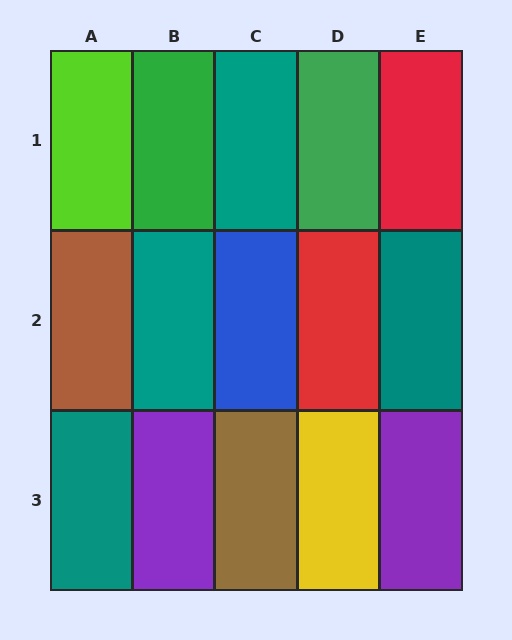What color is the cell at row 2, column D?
Red.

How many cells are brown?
2 cells are brown.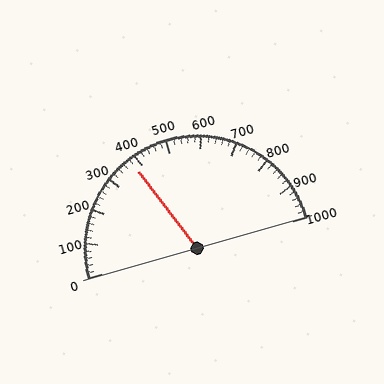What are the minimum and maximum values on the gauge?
The gauge ranges from 0 to 1000.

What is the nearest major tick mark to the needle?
The nearest major tick mark is 400.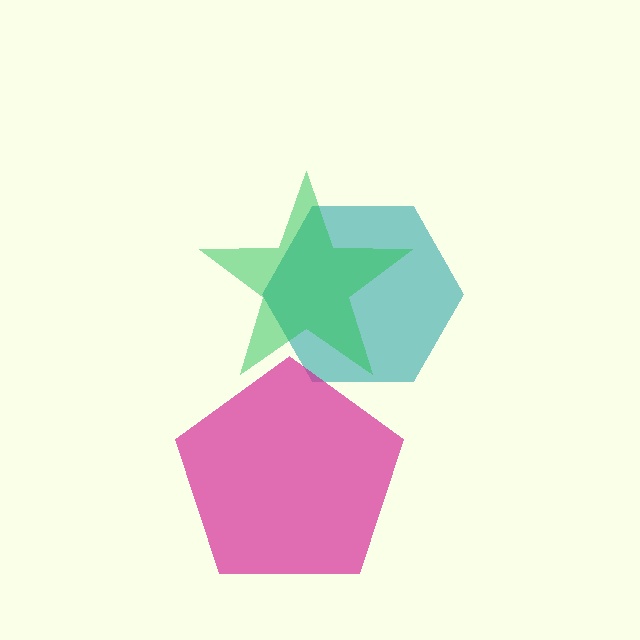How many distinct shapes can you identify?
There are 3 distinct shapes: a teal hexagon, a magenta pentagon, a green star.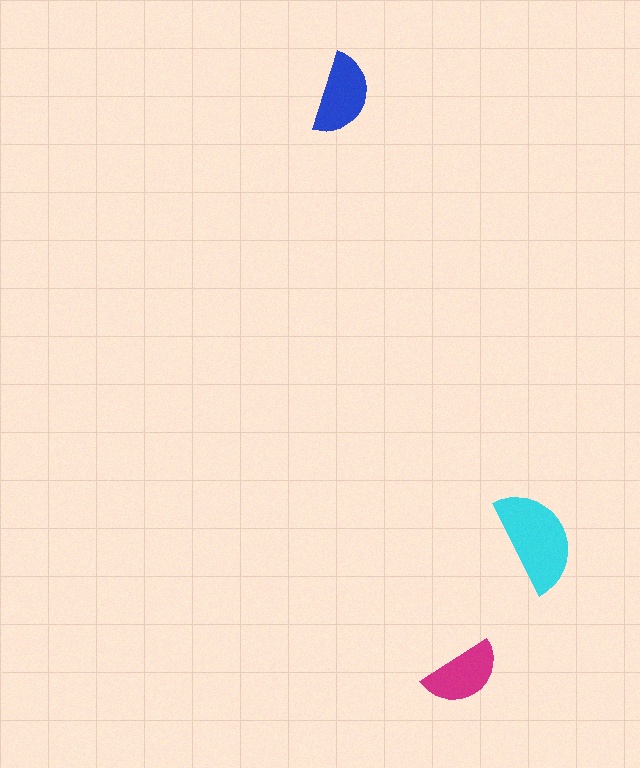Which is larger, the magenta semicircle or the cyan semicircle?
The cyan one.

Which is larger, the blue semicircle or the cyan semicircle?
The cyan one.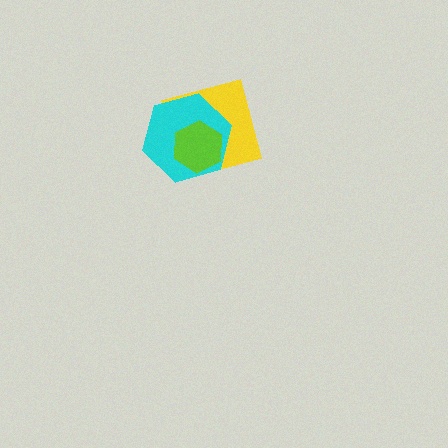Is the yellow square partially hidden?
Yes, it is partially covered by another shape.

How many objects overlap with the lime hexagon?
2 objects overlap with the lime hexagon.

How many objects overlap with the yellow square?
2 objects overlap with the yellow square.